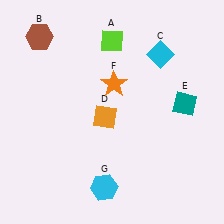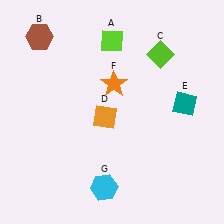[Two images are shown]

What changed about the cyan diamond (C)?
In Image 1, C is cyan. In Image 2, it changed to lime.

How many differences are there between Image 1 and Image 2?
There is 1 difference between the two images.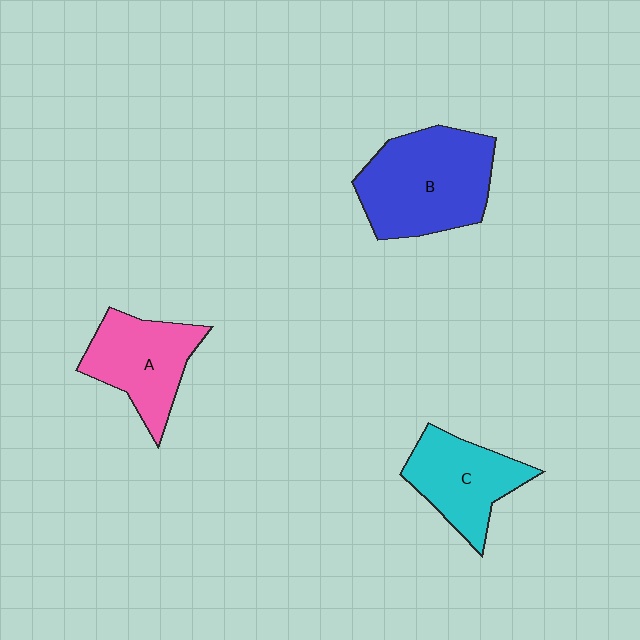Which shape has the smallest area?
Shape C (cyan).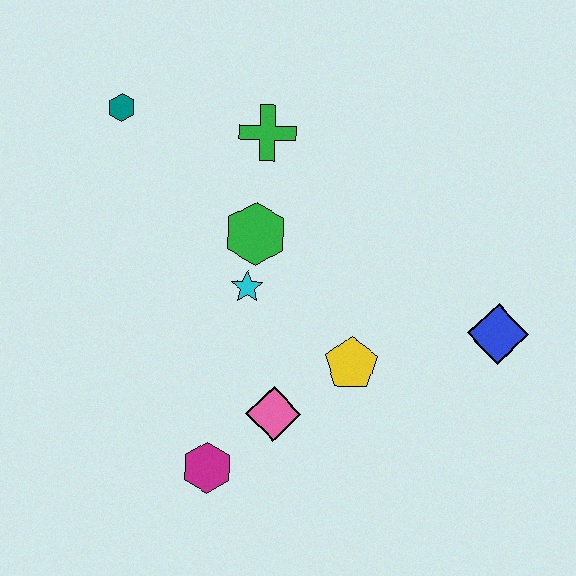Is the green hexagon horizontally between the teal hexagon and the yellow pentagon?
Yes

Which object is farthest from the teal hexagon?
The blue diamond is farthest from the teal hexagon.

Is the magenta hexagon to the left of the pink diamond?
Yes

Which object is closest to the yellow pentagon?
The pink diamond is closest to the yellow pentagon.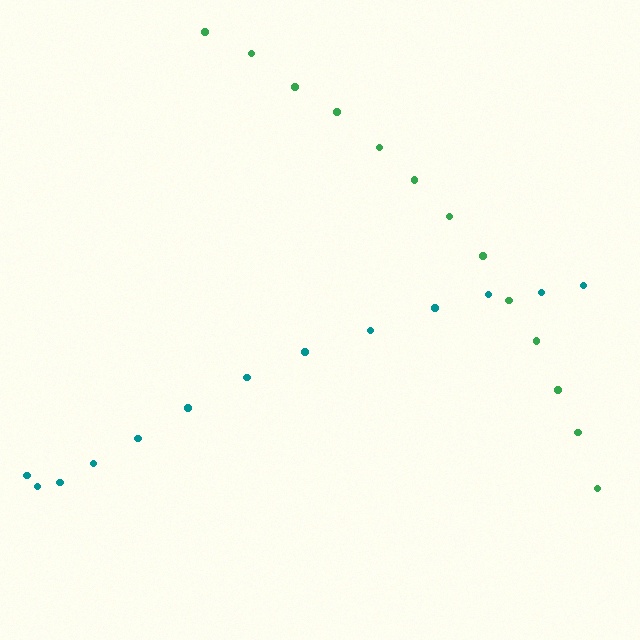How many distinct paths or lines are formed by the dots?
There are 2 distinct paths.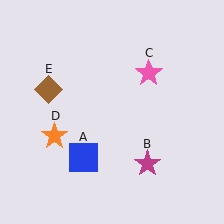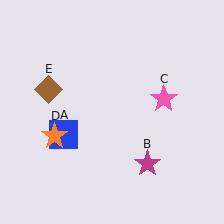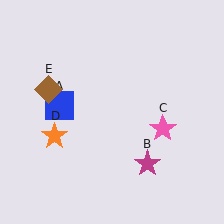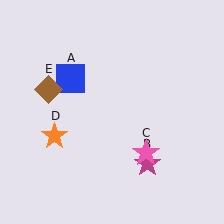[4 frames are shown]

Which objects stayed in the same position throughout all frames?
Magenta star (object B) and orange star (object D) and brown diamond (object E) remained stationary.